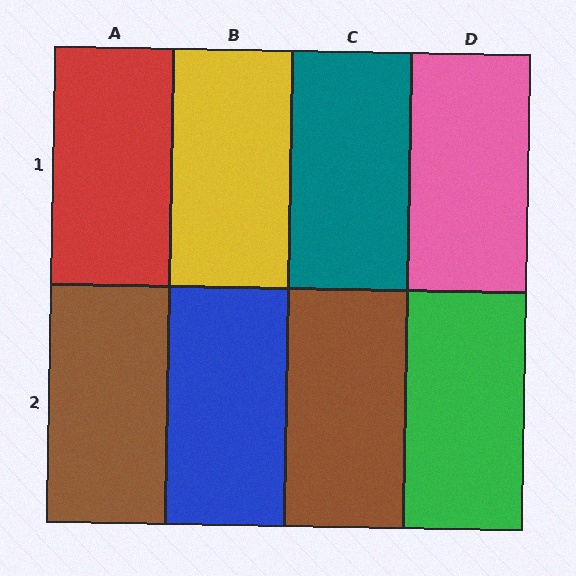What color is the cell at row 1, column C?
Teal.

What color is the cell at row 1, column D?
Pink.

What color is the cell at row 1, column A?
Red.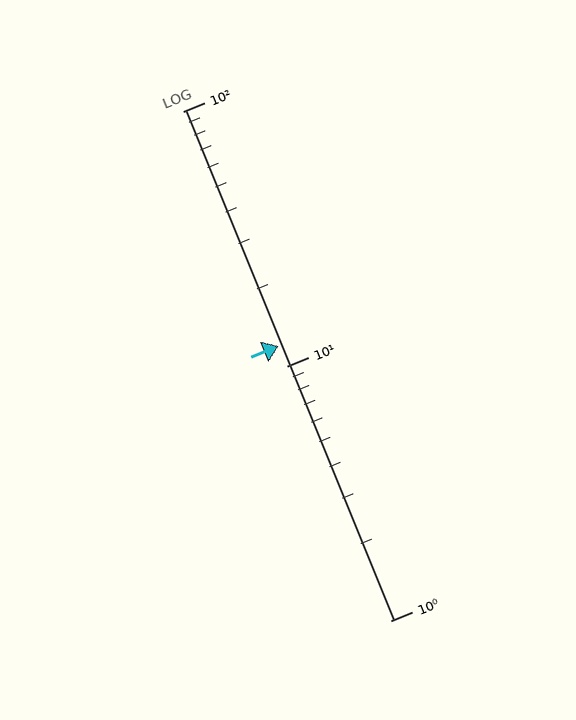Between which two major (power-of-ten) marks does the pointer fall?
The pointer is between 10 and 100.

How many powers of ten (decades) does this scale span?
The scale spans 2 decades, from 1 to 100.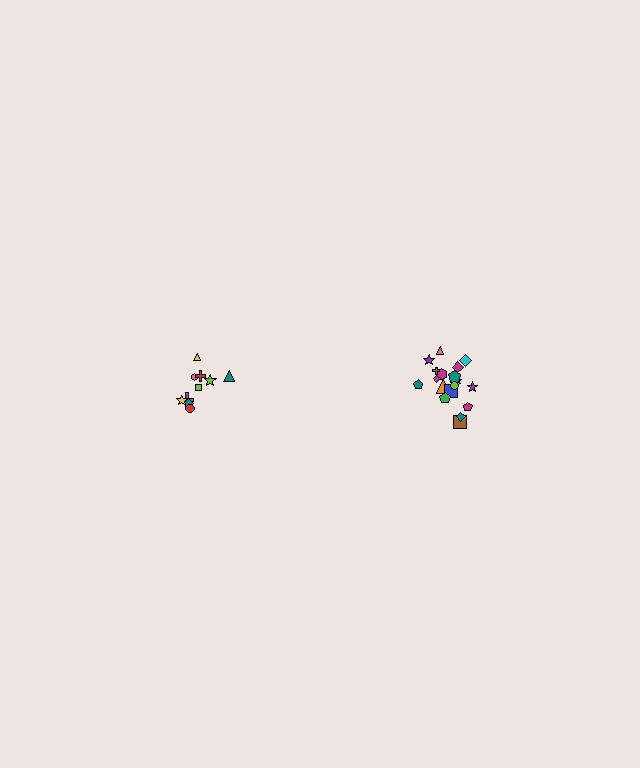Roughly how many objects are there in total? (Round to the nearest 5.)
Roughly 30 objects in total.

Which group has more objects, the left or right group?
The right group.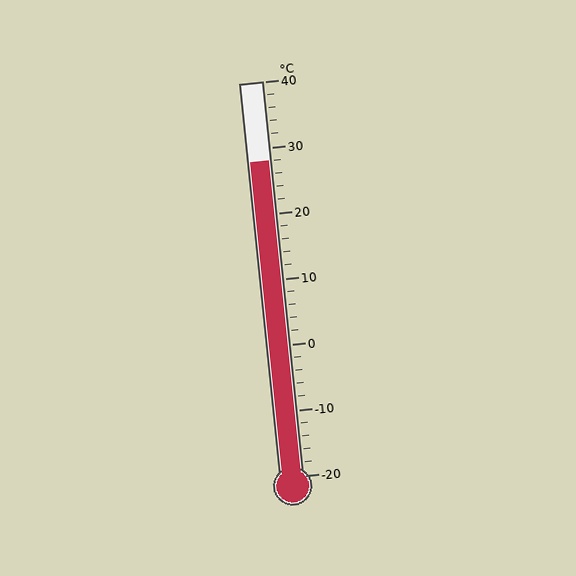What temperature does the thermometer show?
The thermometer shows approximately 28°C.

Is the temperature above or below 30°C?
The temperature is below 30°C.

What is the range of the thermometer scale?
The thermometer scale ranges from -20°C to 40°C.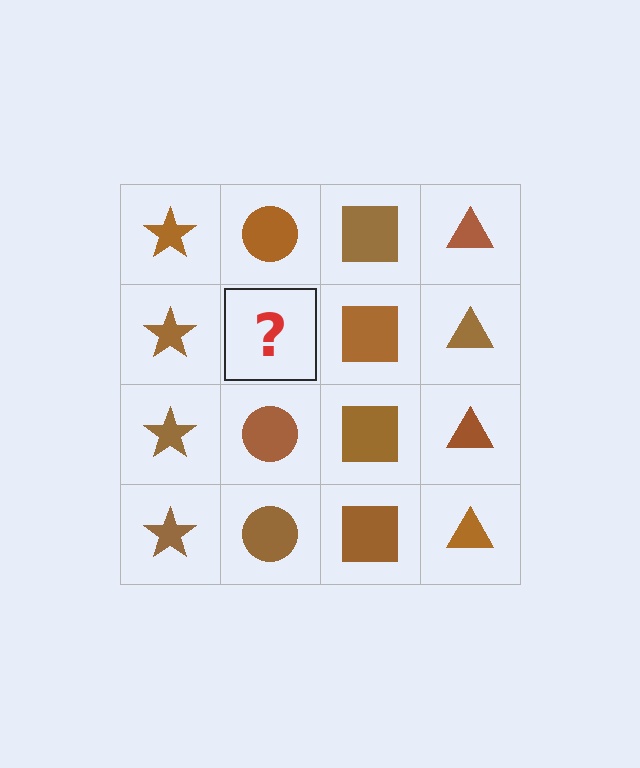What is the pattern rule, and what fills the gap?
The rule is that each column has a consistent shape. The gap should be filled with a brown circle.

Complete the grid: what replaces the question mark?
The question mark should be replaced with a brown circle.